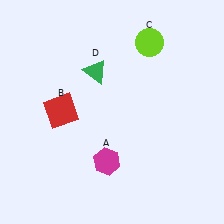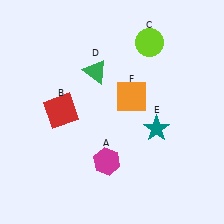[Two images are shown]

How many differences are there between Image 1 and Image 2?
There are 2 differences between the two images.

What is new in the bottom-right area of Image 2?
A teal star (E) was added in the bottom-right area of Image 2.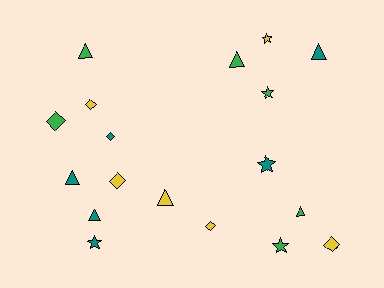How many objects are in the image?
There are 18 objects.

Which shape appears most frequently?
Triangle, with 7 objects.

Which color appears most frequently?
Green, with 6 objects.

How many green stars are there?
There are 2 green stars.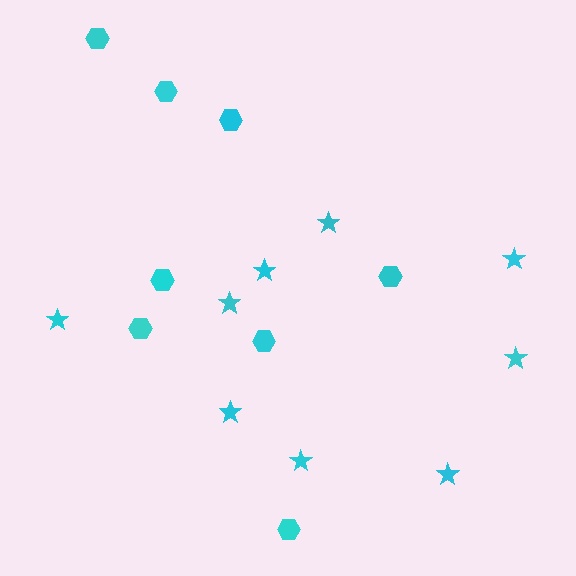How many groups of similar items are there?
There are 2 groups: one group of hexagons (8) and one group of stars (9).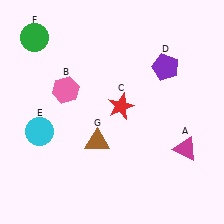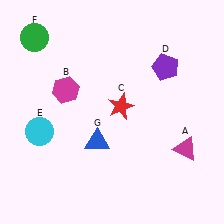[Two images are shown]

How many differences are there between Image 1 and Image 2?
There are 2 differences between the two images.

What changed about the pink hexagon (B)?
In Image 1, B is pink. In Image 2, it changed to magenta.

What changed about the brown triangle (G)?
In Image 1, G is brown. In Image 2, it changed to blue.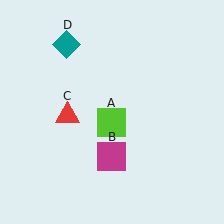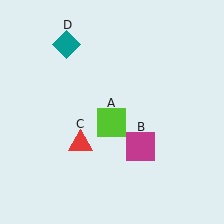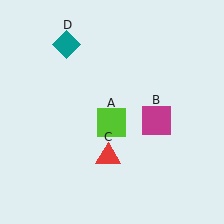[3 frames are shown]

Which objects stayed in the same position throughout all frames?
Lime square (object A) and teal diamond (object D) remained stationary.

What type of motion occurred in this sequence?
The magenta square (object B), red triangle (object C) rotated counterclockwise around the center of the scene.